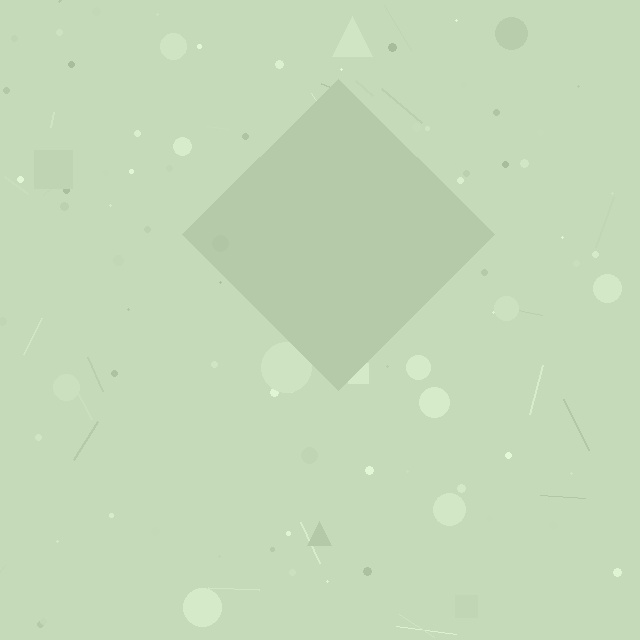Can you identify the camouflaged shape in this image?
The camouflaged shape is a diamond.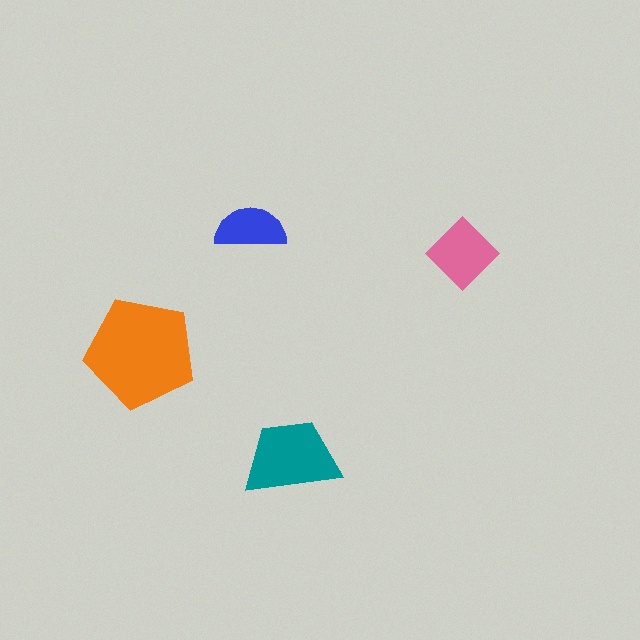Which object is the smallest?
The blue semicircle.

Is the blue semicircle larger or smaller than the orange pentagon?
Smaller.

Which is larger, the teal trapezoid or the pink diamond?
The teal trapezoid.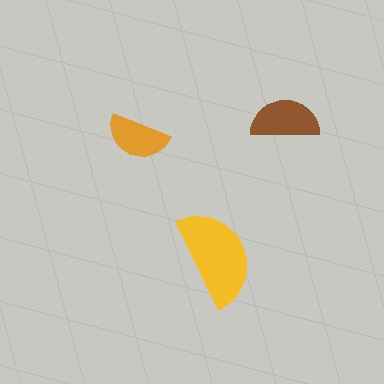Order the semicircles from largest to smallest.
the yellow one, the brown one, the orange one.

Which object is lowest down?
The yellow semicircle is bottommost.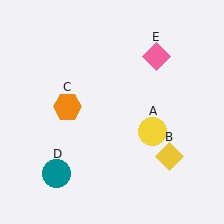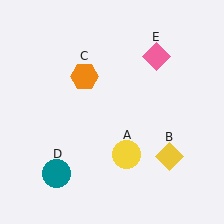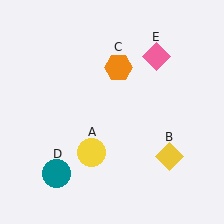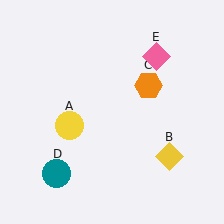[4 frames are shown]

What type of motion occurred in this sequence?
The yellow circle (object A), orange hexagon (object C) rotated clockwise around the center of the scene.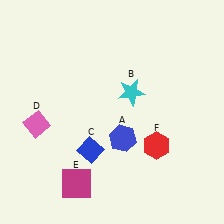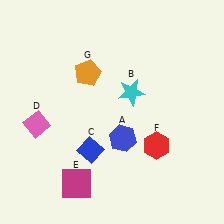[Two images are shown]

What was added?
An orange pentagon (G) was added in Image 2.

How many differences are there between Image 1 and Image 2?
There is 1 difference between the two images.